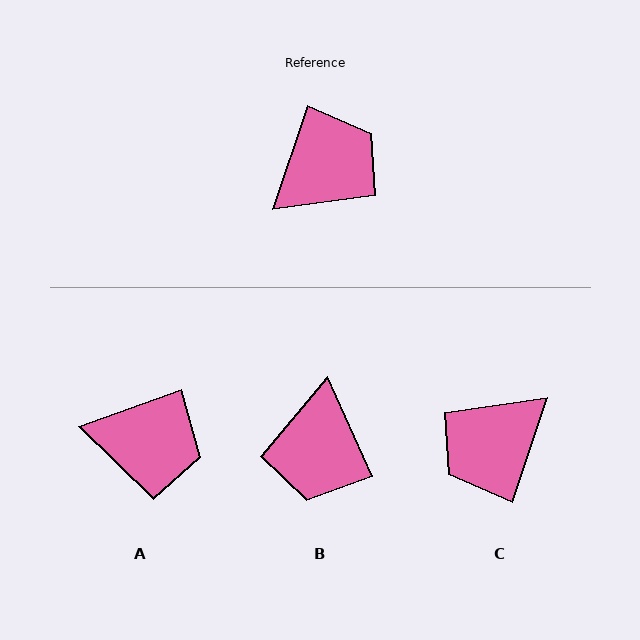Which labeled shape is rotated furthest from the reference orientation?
C, about 180 degrees away.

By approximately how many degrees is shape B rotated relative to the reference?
Approximately 137 degrees clockwise.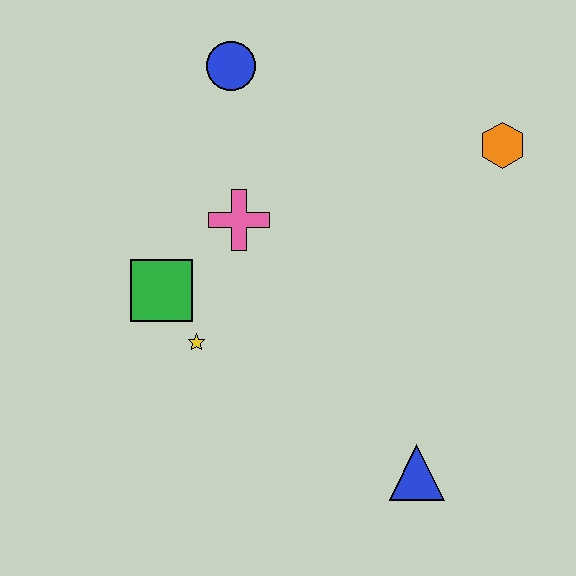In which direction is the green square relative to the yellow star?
The green square is above the yellow star.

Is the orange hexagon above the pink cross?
Yes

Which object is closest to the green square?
The yellow star is closest to the green square.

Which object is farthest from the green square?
The orange hexagon is farthest from the green square.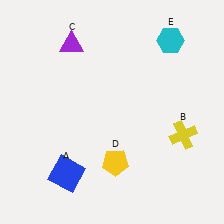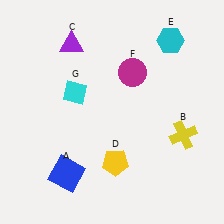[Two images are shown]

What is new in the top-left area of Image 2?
A cyan diamond (G) was added in the top-left area of Image 2.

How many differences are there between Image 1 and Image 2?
There are 2 differences between the two images.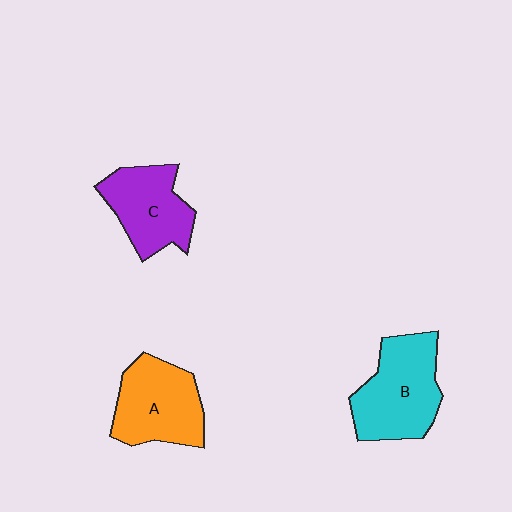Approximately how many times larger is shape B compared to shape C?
Approximately 1.2 times.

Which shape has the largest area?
Shape B (cyan).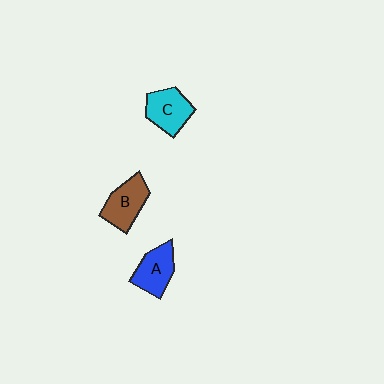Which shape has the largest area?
Shape B (brown).